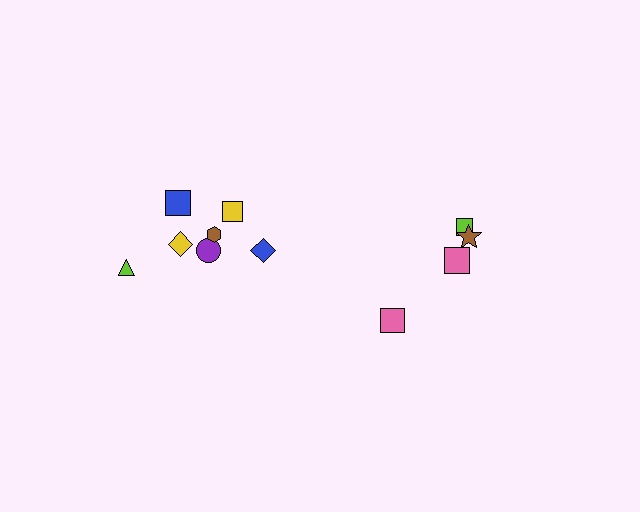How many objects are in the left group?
There are 7 objects.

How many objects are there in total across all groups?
There are 11 objects.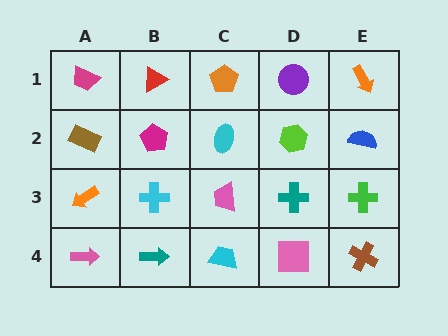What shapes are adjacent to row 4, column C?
A pink trapezoid (row 3, column C), a teal arrow (row 4, column B), a pink square (row 4, column D).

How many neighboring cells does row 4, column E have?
2.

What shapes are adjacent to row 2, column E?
An orange arrow (row 1, column E), a green cross (row 3, column E), a lime hexagon (row 2, column D).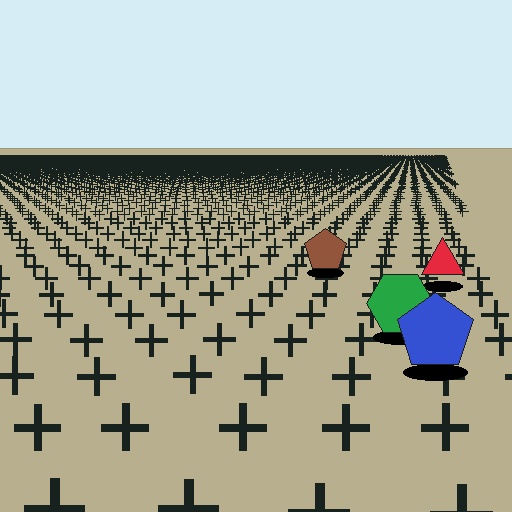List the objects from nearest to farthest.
From nearest to farthest: the blue pentagon, the green hexagon, the red triangle, the brown pentagon.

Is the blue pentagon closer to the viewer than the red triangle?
Yes. The blue pentagon is closer — you can tell from the texture gradient: the ground texture is coarser near it.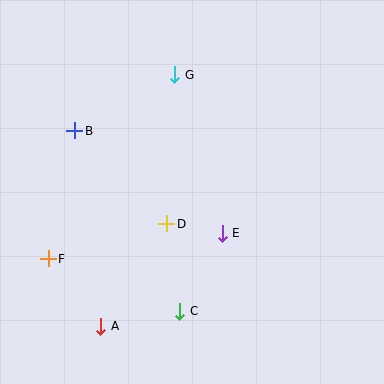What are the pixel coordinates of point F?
Point F is at (48, 259).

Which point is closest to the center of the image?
Point D at (167, 224) is closest to the center.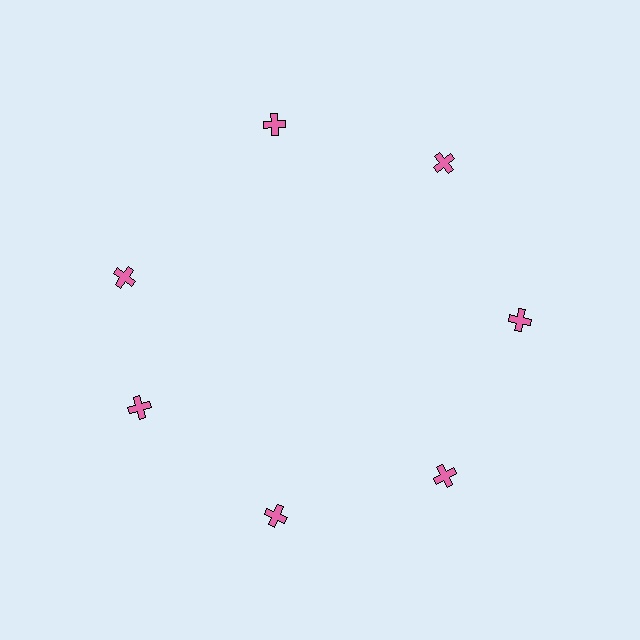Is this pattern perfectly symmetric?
No. The 7 pink crosses are arranged in a ring, but one element near the 10 o'clock position is rotated out of alignment along the ring, breaking the 7-fold rotational symmetry.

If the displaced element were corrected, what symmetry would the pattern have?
It would have 7-fold rotational symmetry — the pattern would map onto itself every 51 degrees.